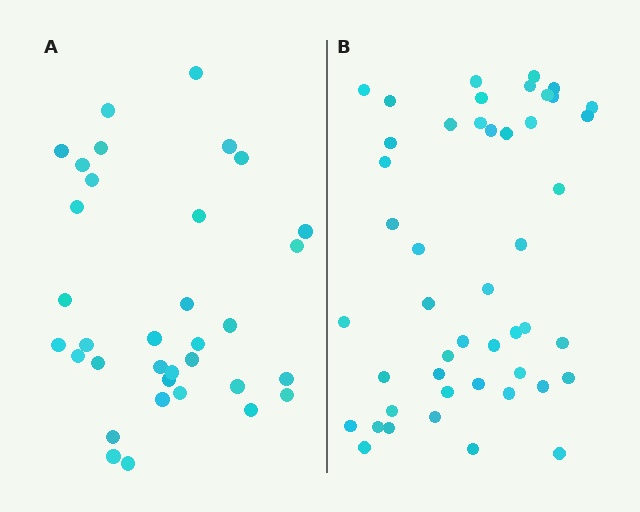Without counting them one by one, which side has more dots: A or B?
Region B (the right region) has more dots.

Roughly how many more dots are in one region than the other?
Region B has approximately 15 more dots than region A.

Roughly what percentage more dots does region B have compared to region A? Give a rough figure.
About 40% more.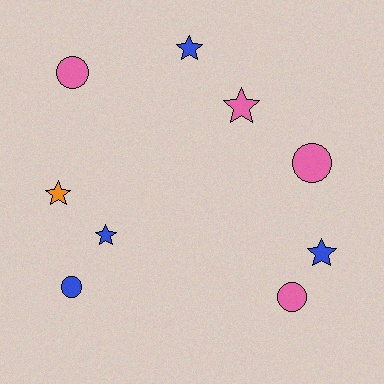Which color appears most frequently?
Blue, with 4 objects.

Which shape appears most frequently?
Star, with 5 objects.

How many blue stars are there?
There are 3 blue stars.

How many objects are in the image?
There are 9 objects.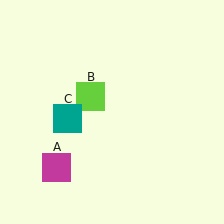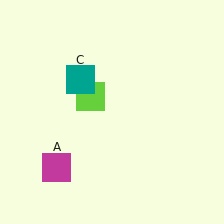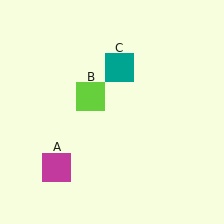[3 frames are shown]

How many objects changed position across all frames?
1 object changed position: teal square (object C).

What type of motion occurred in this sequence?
The teal square (object C) rotated clockwise around the center of the scene.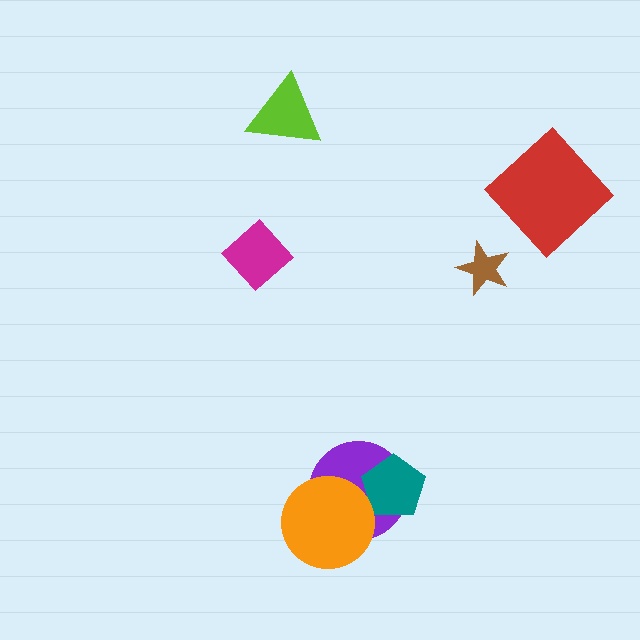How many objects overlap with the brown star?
0 objects overlap with the brown star.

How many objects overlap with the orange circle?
1 object overlaps with the orange circle.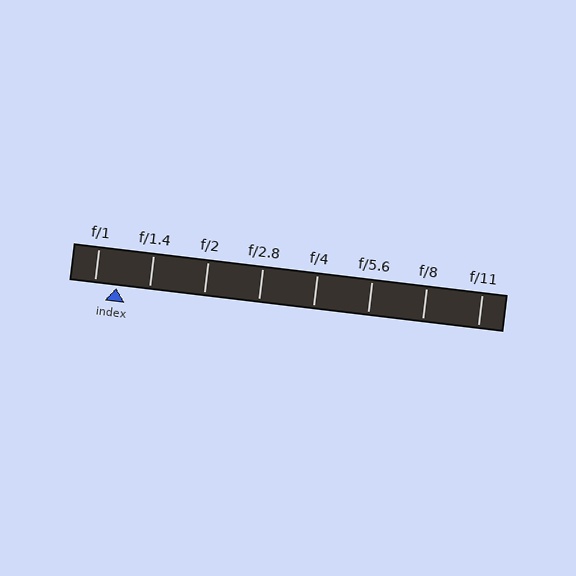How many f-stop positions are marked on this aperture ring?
There are 8 f-stop positions marked.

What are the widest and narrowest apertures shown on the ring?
The widest aperture shown is f/1 and the narrowest is f/11.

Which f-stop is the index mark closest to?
The index mark is closest to f/1.